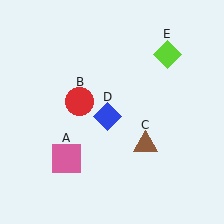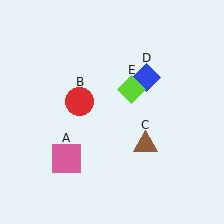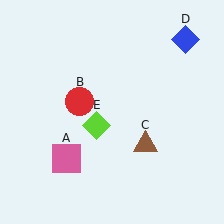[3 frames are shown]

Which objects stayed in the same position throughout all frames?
Pink square (object A) and red circle (object B) and brown triangle (object C) remained stationary.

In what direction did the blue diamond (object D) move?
The blue diamond (object D) moved up and to the right.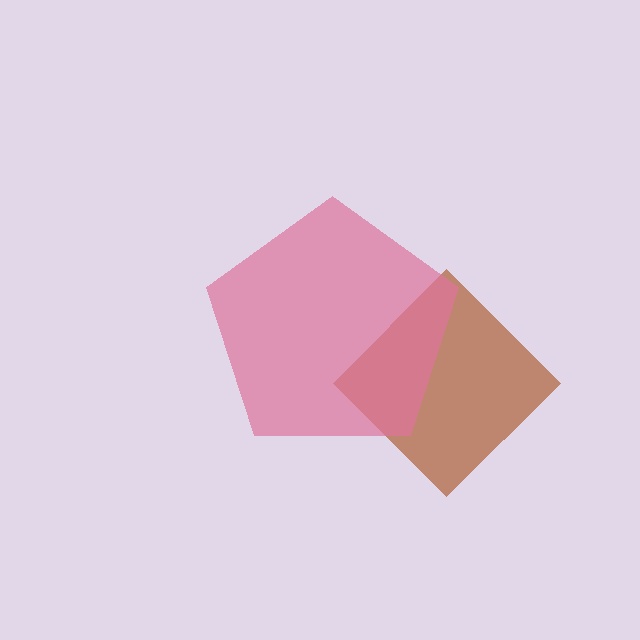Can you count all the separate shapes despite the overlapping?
Yes, there are 2 separate shapes.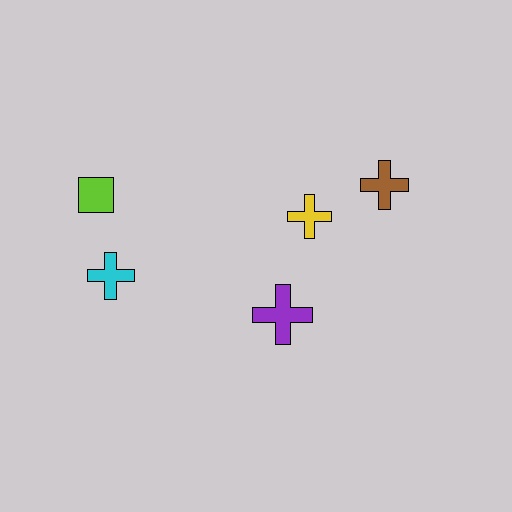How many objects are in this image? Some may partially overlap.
There are 5 objects.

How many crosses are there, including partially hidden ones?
There are 4 crosses.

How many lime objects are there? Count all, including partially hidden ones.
There is 1 lime object.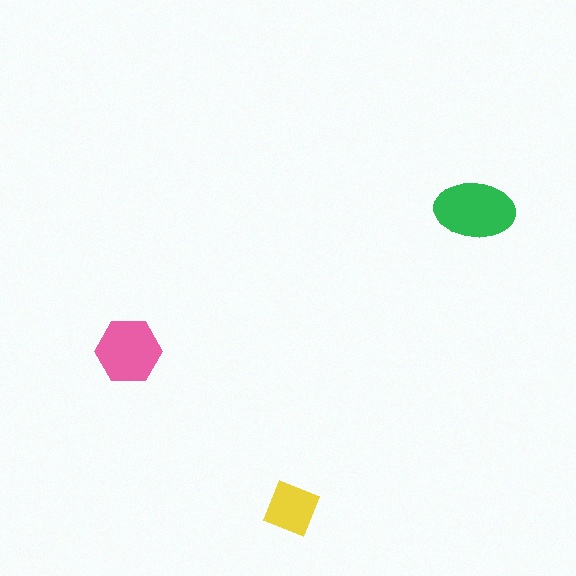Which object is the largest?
The green ellipse.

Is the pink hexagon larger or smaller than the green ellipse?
Smaller.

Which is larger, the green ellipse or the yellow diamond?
The green ellipse.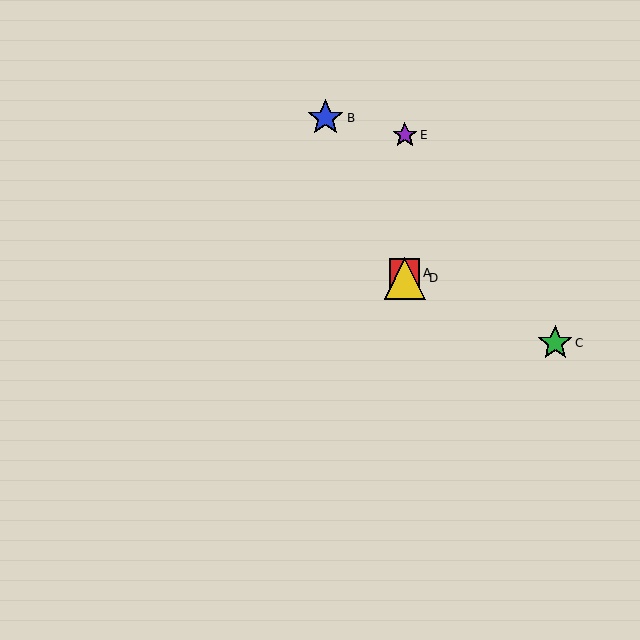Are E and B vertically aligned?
No, E is at x≈405 and B is at x≈325.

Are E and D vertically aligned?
Yes, both are at x≈405.